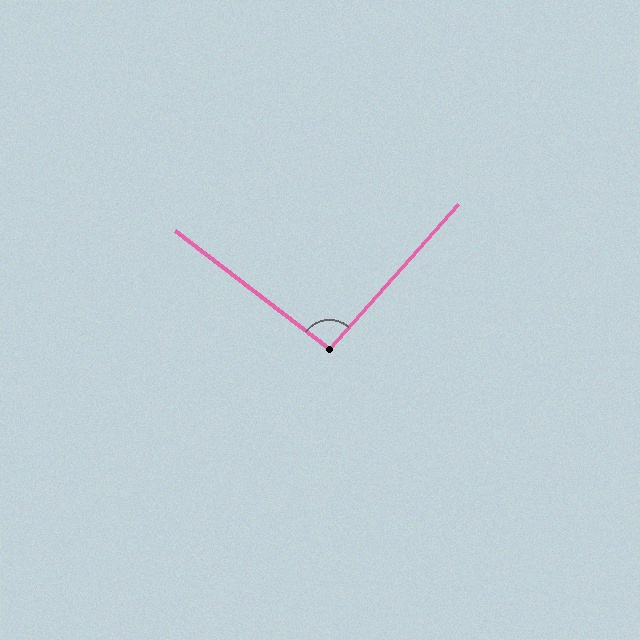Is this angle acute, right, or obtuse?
It is approximately a right angle.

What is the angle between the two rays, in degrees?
Approximately 94 degrees.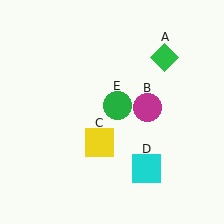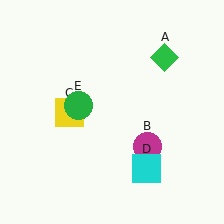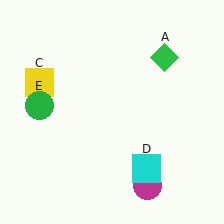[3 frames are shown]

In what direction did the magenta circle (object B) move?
The magenta circle (object B) moved down.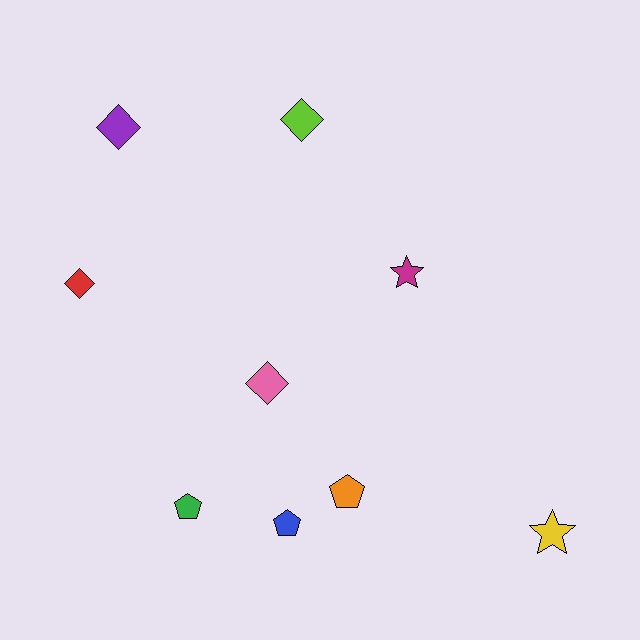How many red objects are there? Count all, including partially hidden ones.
There is 1 red object.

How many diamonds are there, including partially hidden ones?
There are 4 diamonds.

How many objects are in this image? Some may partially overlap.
There are 9 objects.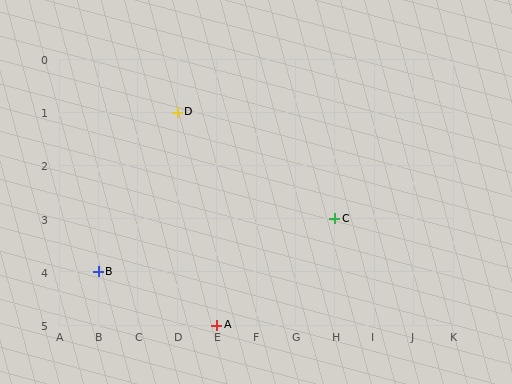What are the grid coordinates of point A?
Point A is at grid coordinates (E, 5).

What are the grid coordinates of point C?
Point C is at grid coordinates (H, 3).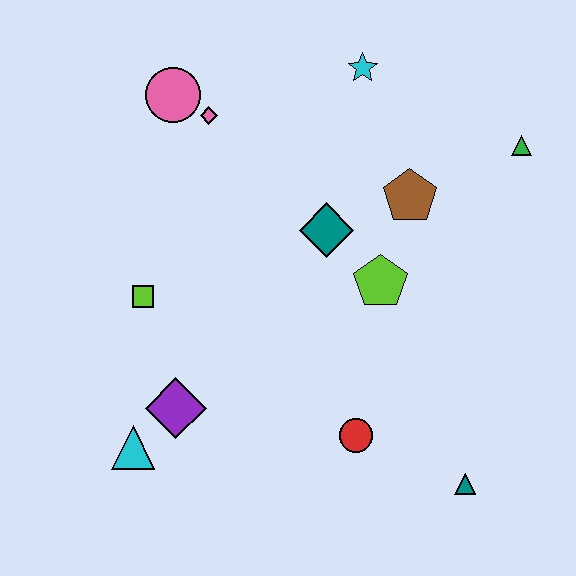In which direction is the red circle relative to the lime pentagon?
The red circle is below the lime pentagon.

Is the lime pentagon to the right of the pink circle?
Yes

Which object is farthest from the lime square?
The green triangle is farthest from the lime square.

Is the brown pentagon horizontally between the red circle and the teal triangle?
Yes